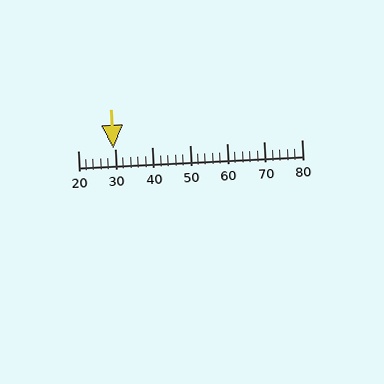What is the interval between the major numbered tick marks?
The major tick marks are spaced 10 units apart.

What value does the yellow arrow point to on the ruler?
The yellow arrow points to approximately 29.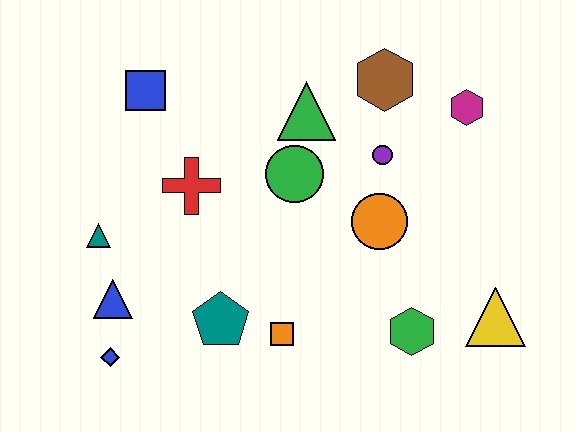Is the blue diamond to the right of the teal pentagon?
No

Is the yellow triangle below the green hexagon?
No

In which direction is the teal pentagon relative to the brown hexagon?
The teal pentagon is below the brown hexagon.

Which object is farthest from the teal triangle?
The yellow triangle is farthest from the teal triangle.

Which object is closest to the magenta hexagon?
The brown hexagon is closest to the magenta hexagon.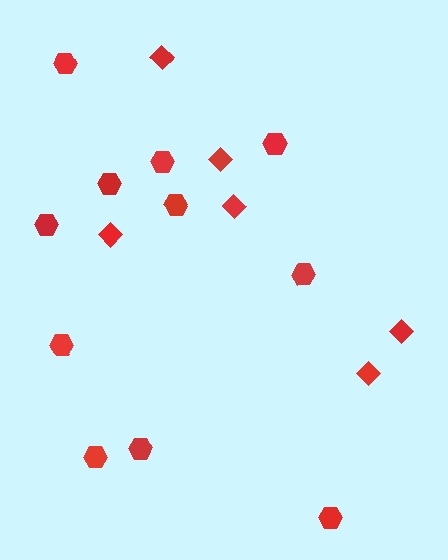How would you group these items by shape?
There are 2 groups: one group of diamonds (6) and one group of hexagons (11).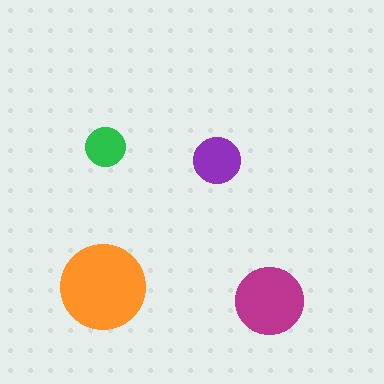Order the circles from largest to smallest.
the orange one, the magenta one, the purple one, the green one.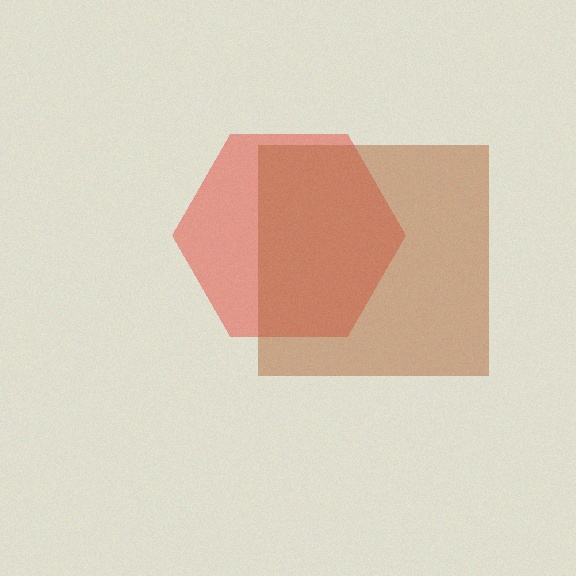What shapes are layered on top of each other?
The layered shapes are: a red hexagon, a brown square.